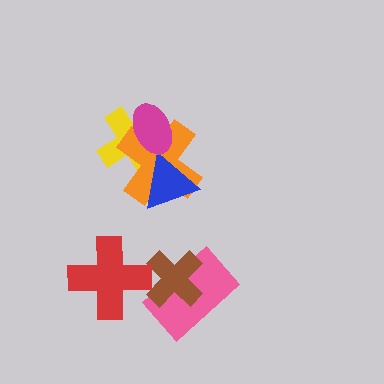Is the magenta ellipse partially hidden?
No, no other shape covers it.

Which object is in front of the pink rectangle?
The brown cross is in front of the pink rectangle.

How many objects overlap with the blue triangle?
2 objects overlap with the blue triangle.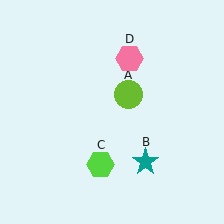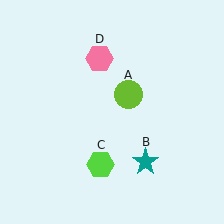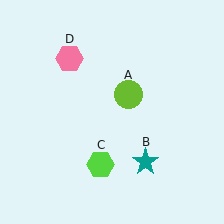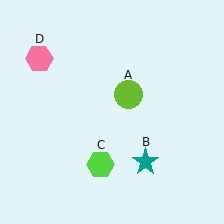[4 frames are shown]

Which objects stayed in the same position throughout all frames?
Lime circle (object A) and teal star (object B) and lime hexagon (object C) remained stationary.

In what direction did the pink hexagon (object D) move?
The pink hexagon (object D) moved left.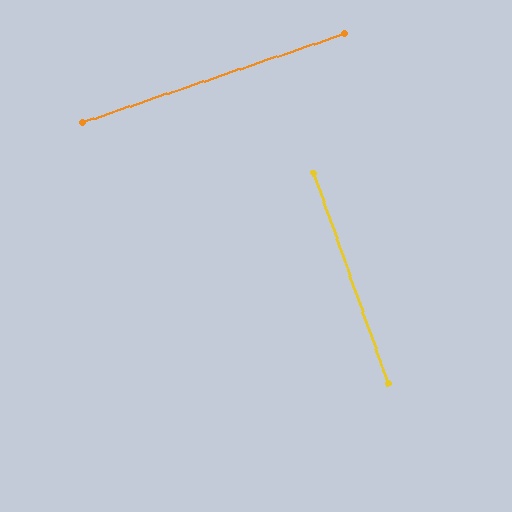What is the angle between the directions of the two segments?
Approximately 89 degrees.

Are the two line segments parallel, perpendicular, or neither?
Perpendicular — they meet at approximately 89°.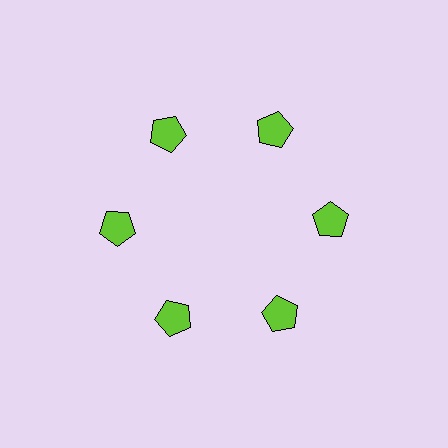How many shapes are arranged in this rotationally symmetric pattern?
There are 6 shapes, arranged in 6 groups of 1.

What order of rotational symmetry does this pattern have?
This pattern has 6-fold rotational symmetry.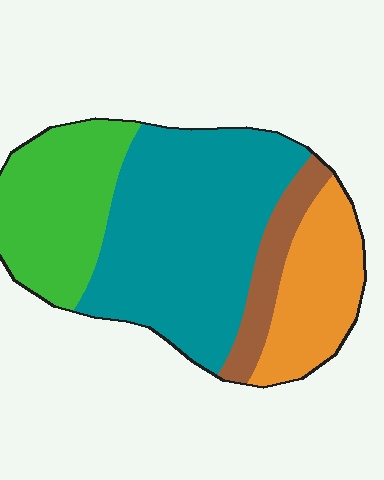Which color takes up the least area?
Brown, at roughly 10%.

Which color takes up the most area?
Teal, at roughly 45%.